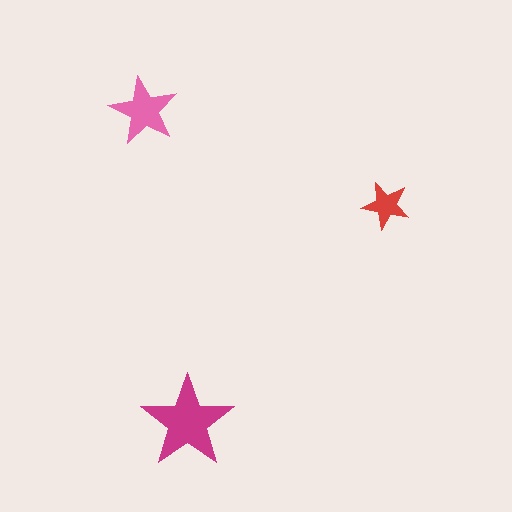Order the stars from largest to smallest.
the magenta one, the pink one, the red one.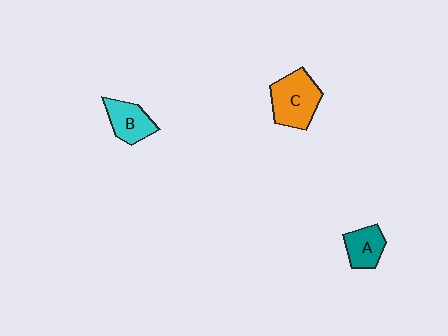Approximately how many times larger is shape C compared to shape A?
Approximately 1.6 times.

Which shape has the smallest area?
Shape A (teal).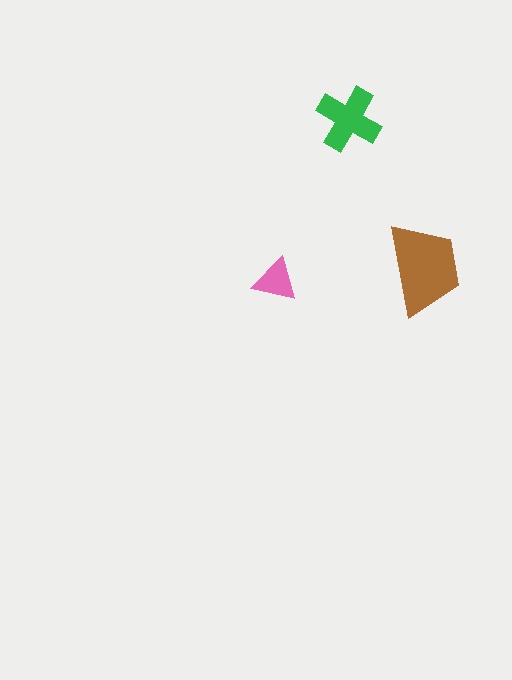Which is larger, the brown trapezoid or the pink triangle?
The brown trapezoid.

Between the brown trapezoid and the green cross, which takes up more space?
The brown trapezoid.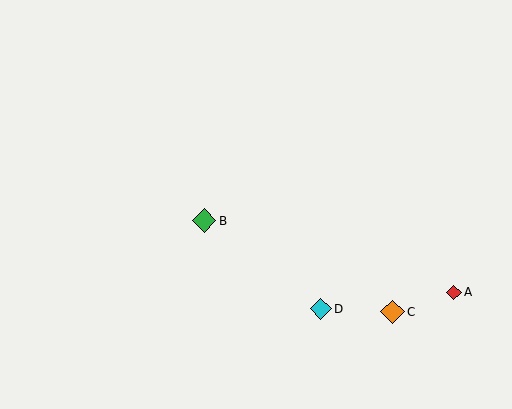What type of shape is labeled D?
Shape D is a cyan diamond.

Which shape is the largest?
The green diamond (labeled B) is the largest.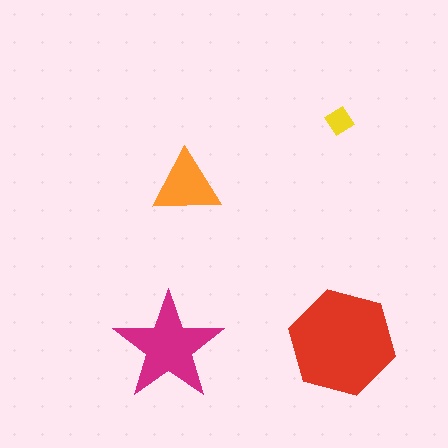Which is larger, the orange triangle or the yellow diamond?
The orange triangle.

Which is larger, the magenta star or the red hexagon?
The red hexagon.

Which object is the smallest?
The yellow diamond.